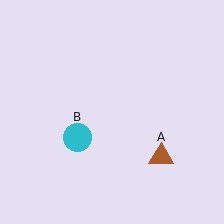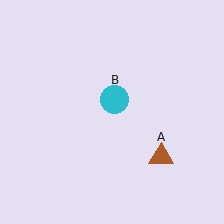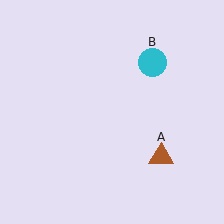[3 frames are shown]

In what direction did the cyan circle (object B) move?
The cyan circle (object B) moved up and to the right.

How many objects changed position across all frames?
1 object changed position: cyan circle (object B).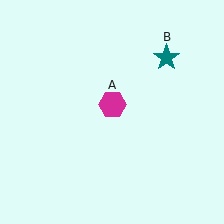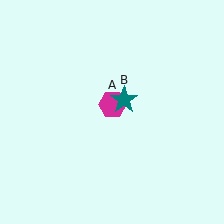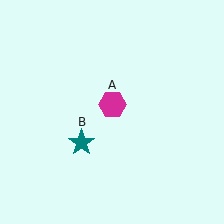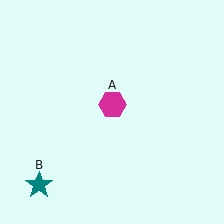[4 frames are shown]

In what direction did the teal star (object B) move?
The teal star (object B) moved down and to the left.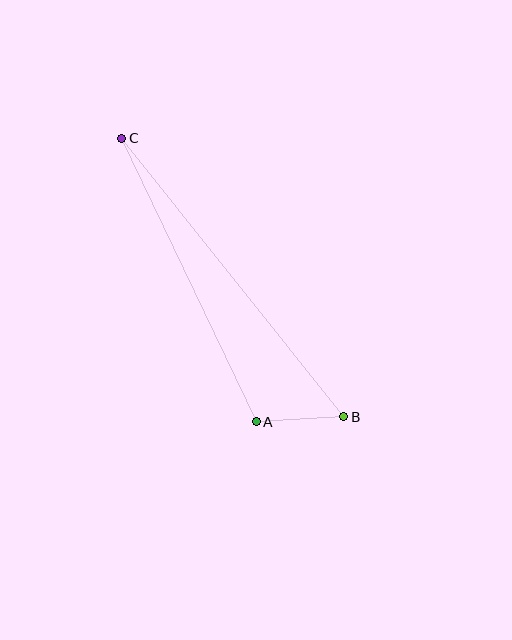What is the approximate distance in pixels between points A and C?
The distance between A and C is approximately 314 pixels.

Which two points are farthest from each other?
Points B and C are farthest from each other.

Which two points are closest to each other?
Points A and B are closest to each other.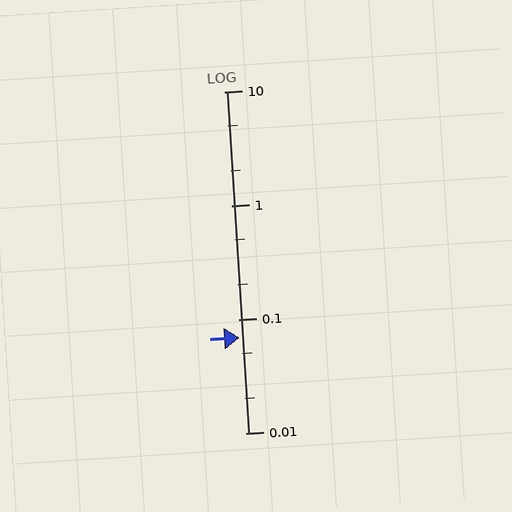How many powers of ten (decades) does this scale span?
The scale spans 3 decades, from 0.01 to 10.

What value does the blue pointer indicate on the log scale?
The pointer indicates approximately 0.069.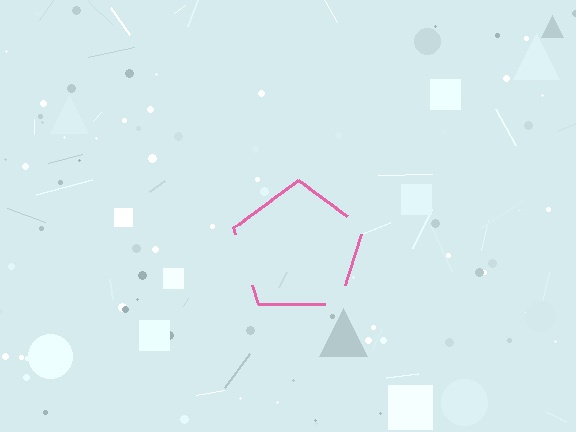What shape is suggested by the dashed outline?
The dashed outline suggests a pentagon.